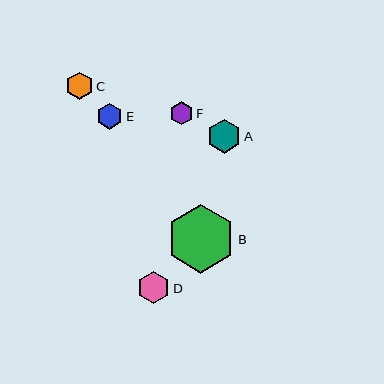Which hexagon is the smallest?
Hexagon F is the smallest with a size of approximately 24 pixels.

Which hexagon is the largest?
Hexagon B is the largest with a size of approximately 69 pixels.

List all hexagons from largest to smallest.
From largest to smallest: B, A, D, C, E, F.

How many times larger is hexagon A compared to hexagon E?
Hexagon A is approximately 1.3 times the size of hexagon E.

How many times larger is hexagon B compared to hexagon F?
Hexagon B is approximately 2.9 times the size of hexagon F.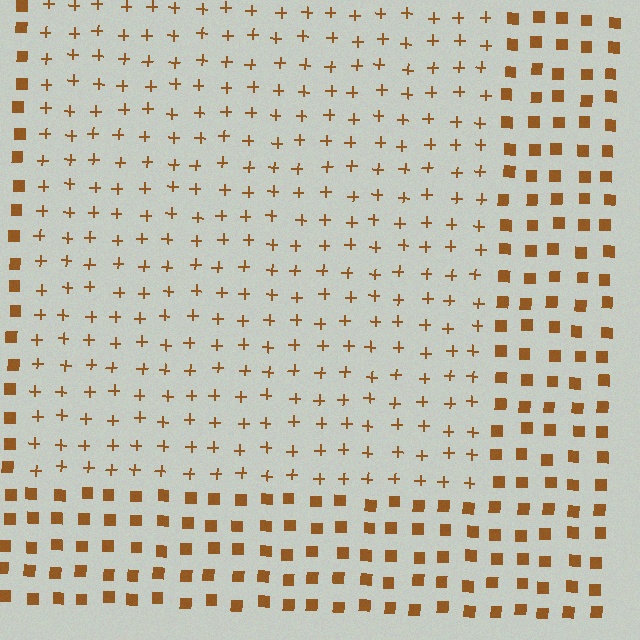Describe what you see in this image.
The image is filled with small brown elements arranged in a uniform grid. A rectangle-shaped region contains plus signs, while the surrounding area contains squares. The boundary is defined purely by the change in element shape.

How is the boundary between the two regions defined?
The boundary is defined by a change in element shape: plus signs inside vs. squares outside. All elements share the same color and spacing.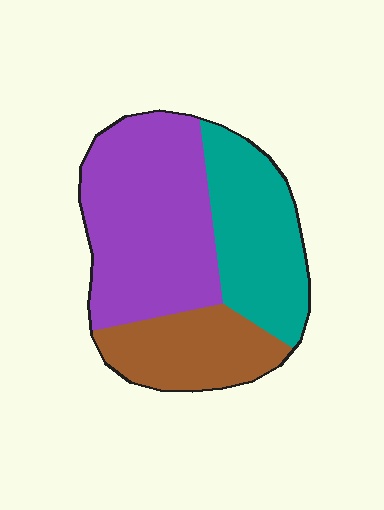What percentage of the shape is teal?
Teal covers around 30% of the shape.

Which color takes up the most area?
Purple, at roughly 45%.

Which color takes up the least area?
Brown, at roughly 25%.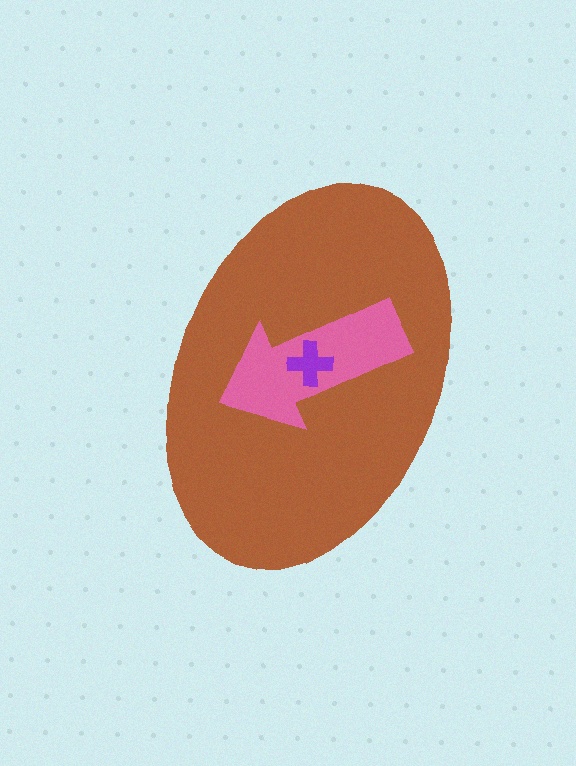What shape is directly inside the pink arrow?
The purple cross.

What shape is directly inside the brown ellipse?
The pink arrow.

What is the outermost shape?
The brown ellipse.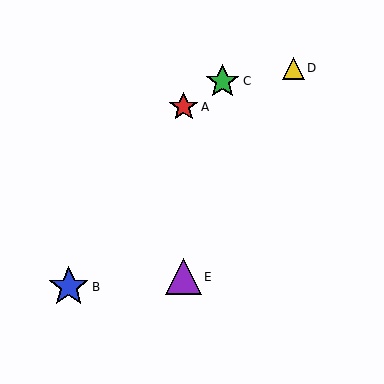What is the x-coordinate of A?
Object A is at x≈184.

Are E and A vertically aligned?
Yes, both are at x≈184.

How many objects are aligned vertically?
2 objects (A, E) are aligned vertically.